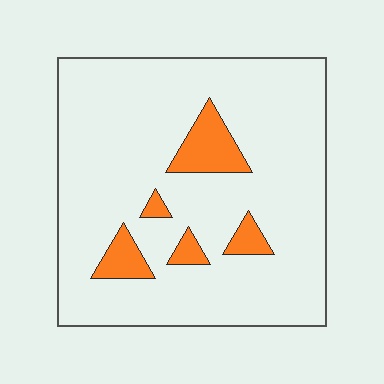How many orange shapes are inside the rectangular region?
5.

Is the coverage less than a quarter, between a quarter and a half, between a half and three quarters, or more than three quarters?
Less than a quarter.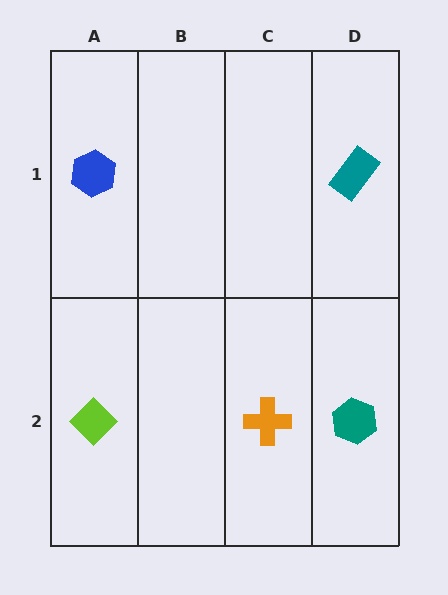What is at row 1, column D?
A teal rectangle.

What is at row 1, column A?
A blue hexagon.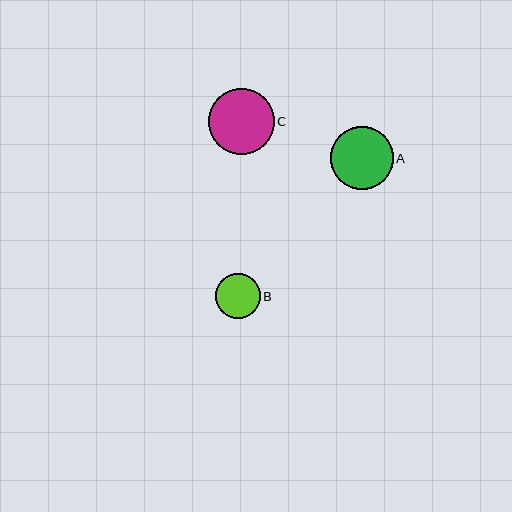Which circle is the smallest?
Circle B is the smallest with a size of approximately 45 pixels.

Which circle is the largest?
Circle C is the largest with a size of approximately 65 pixels.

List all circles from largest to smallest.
From largest to smallest: C, A, B.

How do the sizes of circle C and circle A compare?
Circle C and circle A are approximately the same size.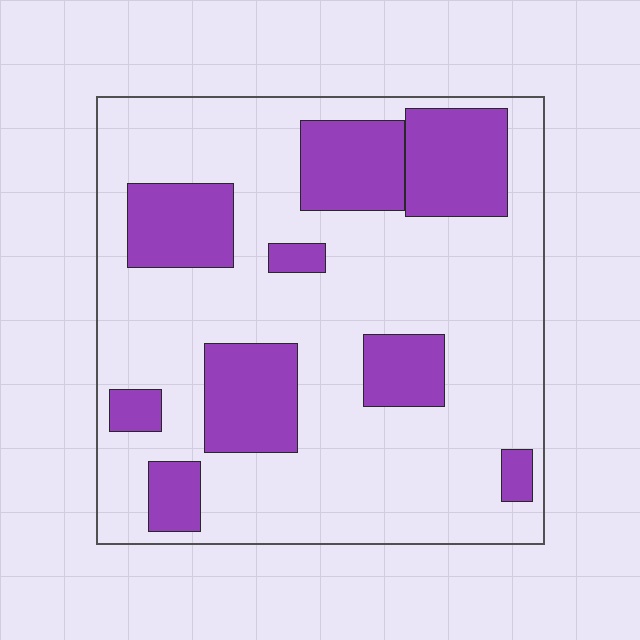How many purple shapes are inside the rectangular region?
9.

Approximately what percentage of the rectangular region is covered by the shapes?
Approximately 30%.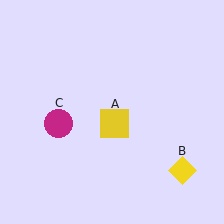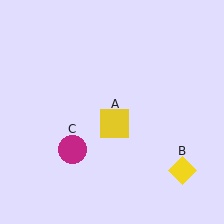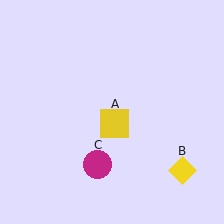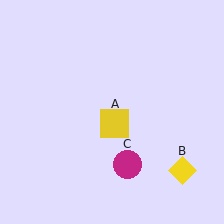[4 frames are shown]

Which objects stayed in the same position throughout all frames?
Yellow square (object A) and yellow diamond (object B) remained stationary.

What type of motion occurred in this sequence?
The magenta circle (object C) rotated counterclockwise around the center of the scene.